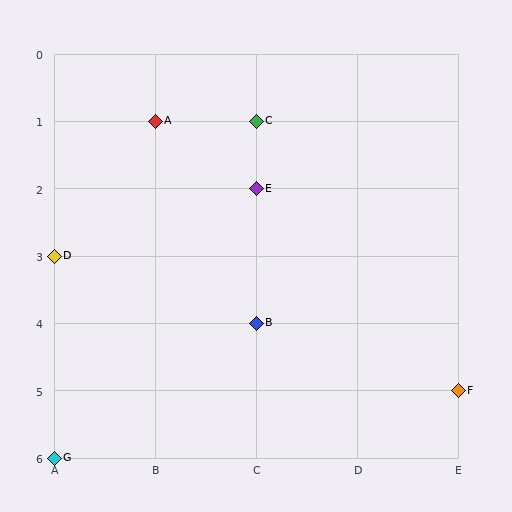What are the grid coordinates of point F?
Point F is at grid coordinates (E, 5).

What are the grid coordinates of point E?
Point E is at grid coordinates (C, 2).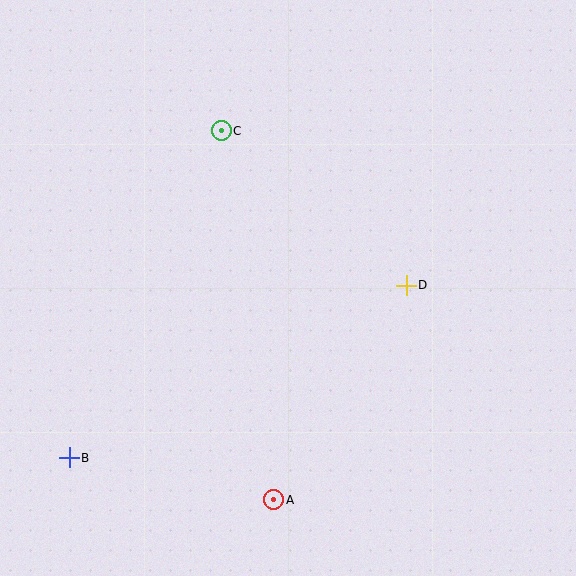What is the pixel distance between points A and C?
The distance between A and C is 373 pixels.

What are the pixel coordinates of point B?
Point B is at (69, 458).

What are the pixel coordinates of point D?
Point D is at (406, 285).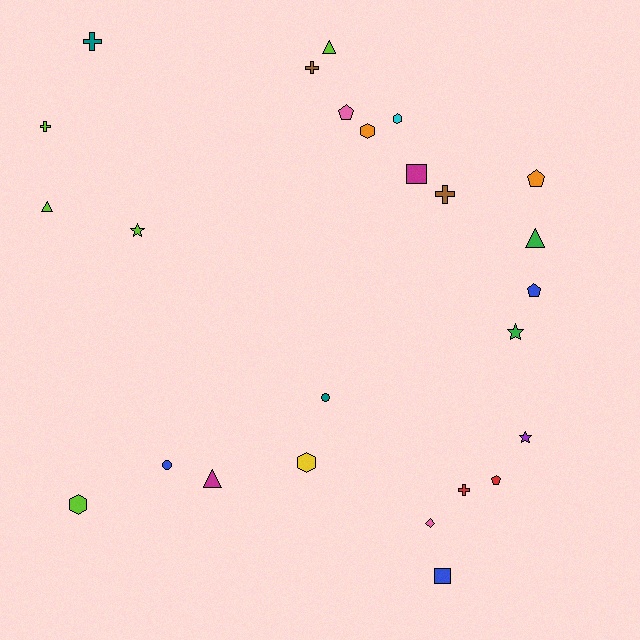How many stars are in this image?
There are 3 stars.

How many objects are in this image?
There are 25 objects.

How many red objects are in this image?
There are 2 red objects.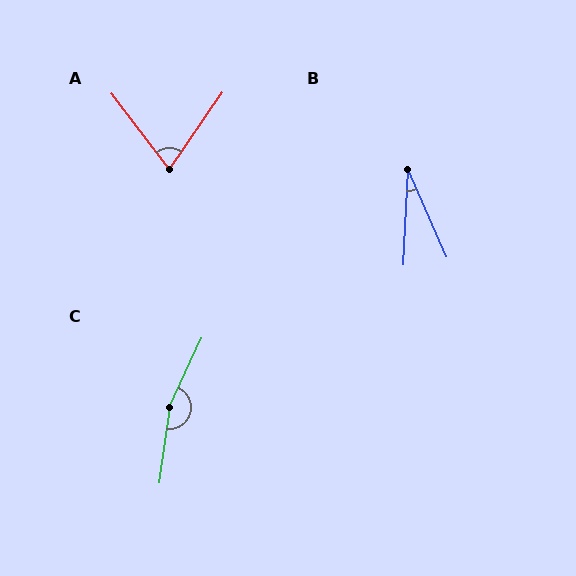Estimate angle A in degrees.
Approximately 72 degrees.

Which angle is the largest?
C, at approximately 163 degrees.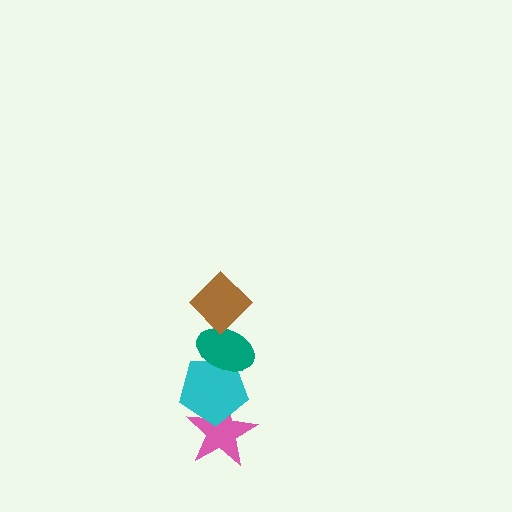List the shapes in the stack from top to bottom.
From top to bottom: the brown diamond, the teal ellipse, the cyan pentagon, the pink star.